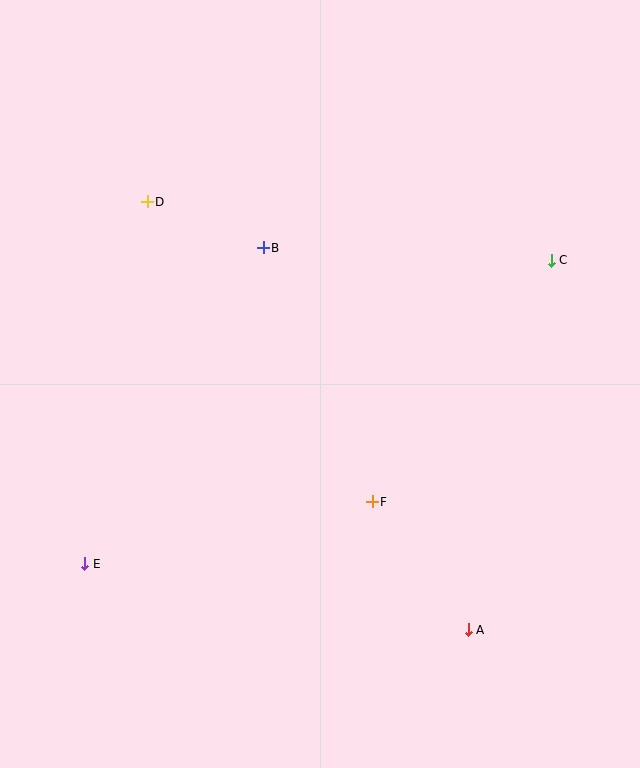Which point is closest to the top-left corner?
Point D is closest to the top-left corner.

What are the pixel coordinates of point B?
Point B is at (263, 248).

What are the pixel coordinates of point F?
Point F is at (372, 502).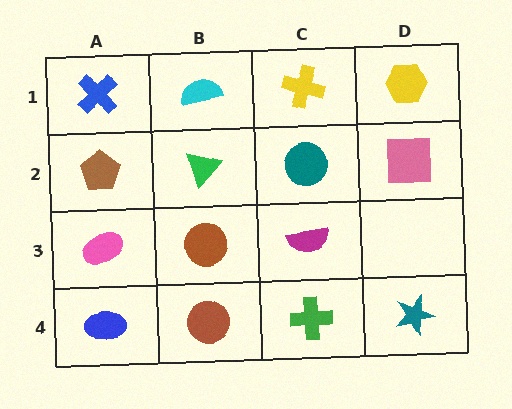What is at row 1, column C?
A yellow cross.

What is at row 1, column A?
A blue cross.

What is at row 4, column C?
A green cross.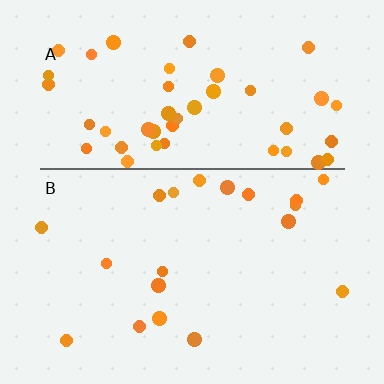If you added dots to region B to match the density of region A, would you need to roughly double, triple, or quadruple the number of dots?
Approximately triple.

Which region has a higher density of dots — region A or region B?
A (the top).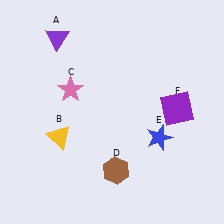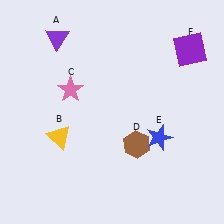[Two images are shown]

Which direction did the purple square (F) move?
The purple square (F) moved up.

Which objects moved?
The objects that moved are: the brown hexagon (D), the purple square (F).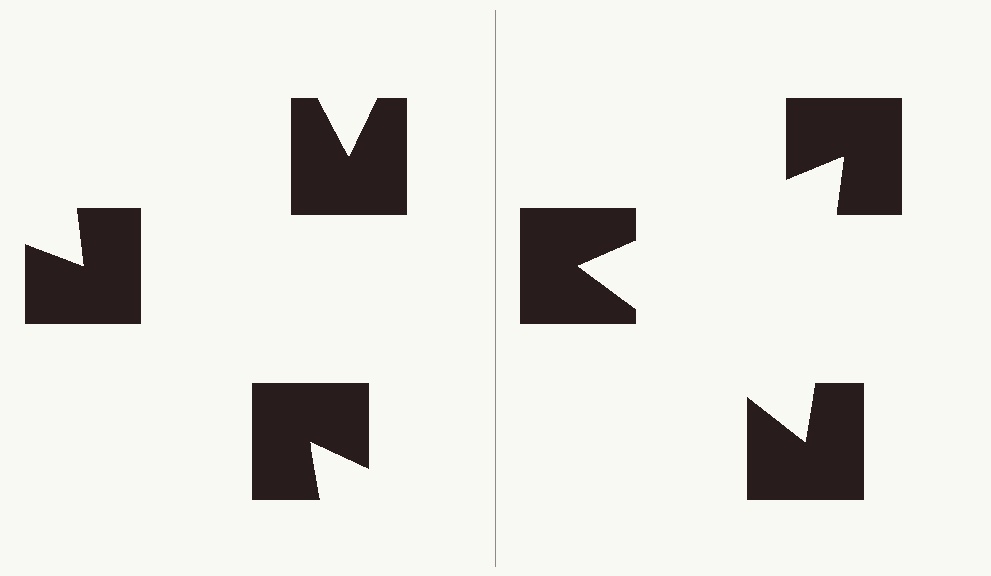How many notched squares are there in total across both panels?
6 — 3 on each side.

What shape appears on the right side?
An illusory triangle.